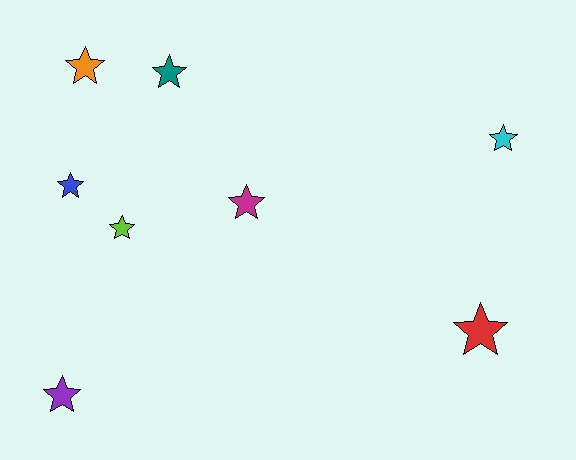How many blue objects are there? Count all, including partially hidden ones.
There is 1 blue object.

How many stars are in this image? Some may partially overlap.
There are 8 stars.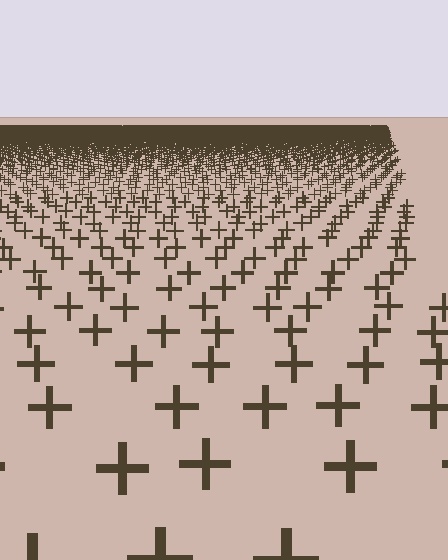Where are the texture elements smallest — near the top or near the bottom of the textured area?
Near the top.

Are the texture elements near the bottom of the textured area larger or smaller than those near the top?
Larger. Near the bottom, elements are closer to the viewer and appear at a bigger on-screen size.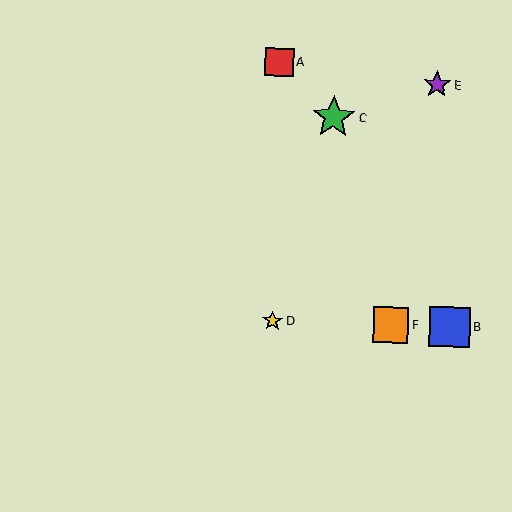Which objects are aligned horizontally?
Objects B, D, F are aligned horizontally.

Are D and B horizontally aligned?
Yes, both are at y≈321.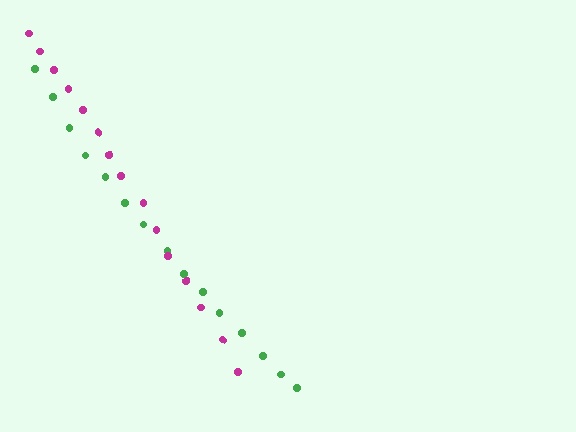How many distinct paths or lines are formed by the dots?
There are 2 distinct paths.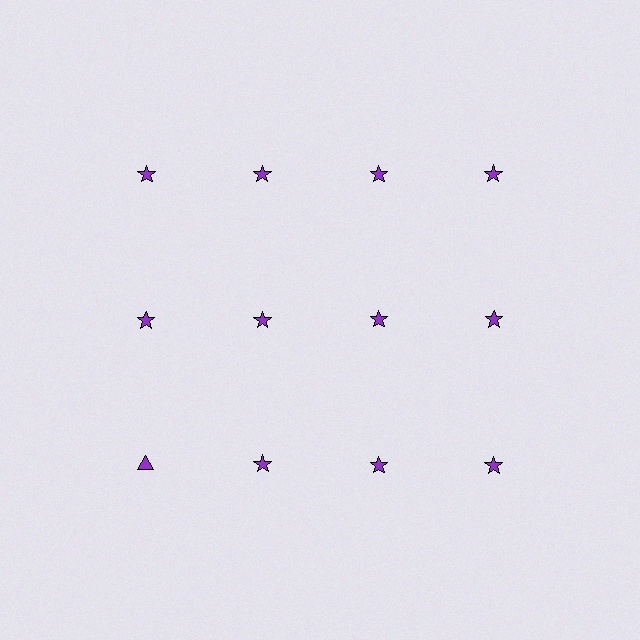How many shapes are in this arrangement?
There are 12 shapes arranged in a grid pattern.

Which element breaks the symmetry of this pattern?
The purple triangle in the third row, leftmost column breaks the symmetry. All other shapes are purple stars.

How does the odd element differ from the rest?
It has a different shape: triangle instead of star.